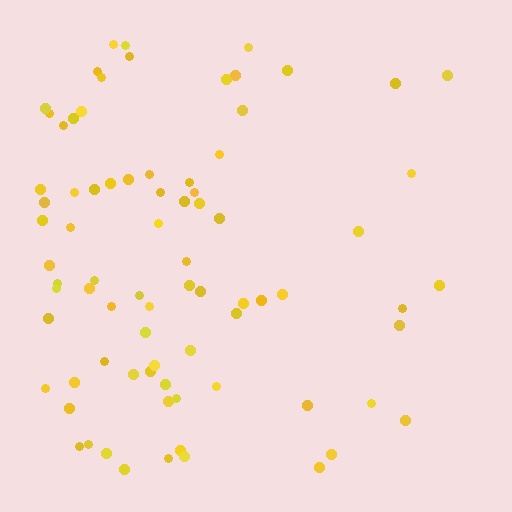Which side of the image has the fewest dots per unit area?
The right.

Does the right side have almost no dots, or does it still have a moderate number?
Still a moderate number, just noticeably fewer than the left.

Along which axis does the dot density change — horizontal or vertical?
Horizontal.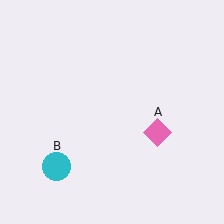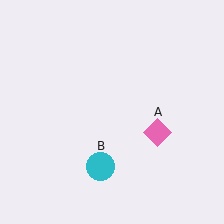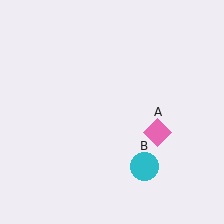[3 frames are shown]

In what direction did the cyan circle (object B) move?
The cyan circle (object B) moved right.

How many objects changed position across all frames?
1 object changed position: cyan circle (object B).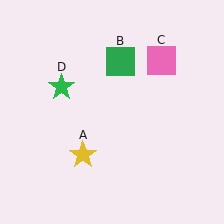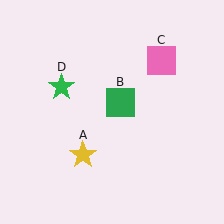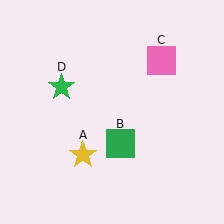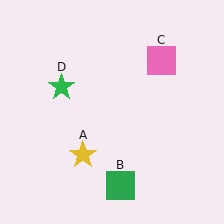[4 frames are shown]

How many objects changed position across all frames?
1 object changed position: green square (object B).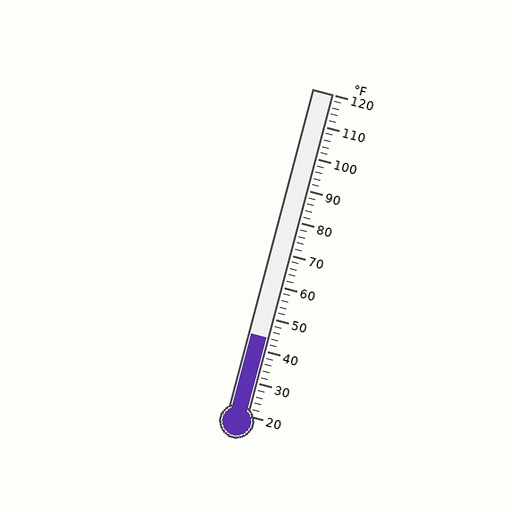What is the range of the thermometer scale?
The thermometer scale ranges from 20°F to 120°F.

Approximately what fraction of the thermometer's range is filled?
The thermometer is filled to approximately 25% of its range.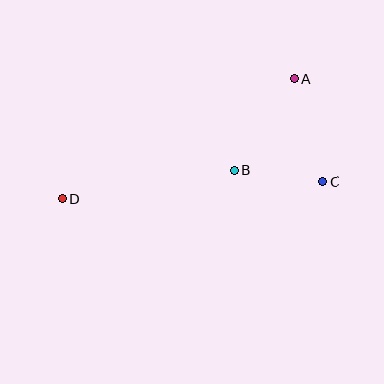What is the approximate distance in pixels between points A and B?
The distance between A and B is approximately 110 pixels.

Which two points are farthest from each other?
Points A and D are farthest from each other.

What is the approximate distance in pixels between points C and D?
The distance between C and D is approximately 261 pixels.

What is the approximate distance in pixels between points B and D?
The distance between B and D is approximately 174 pixels.